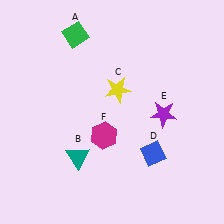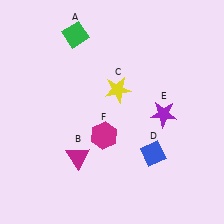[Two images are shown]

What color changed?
The triangle (B) changed from teal in Image 1 to magenta in Image 2.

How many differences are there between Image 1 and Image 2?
There is 1 difference between the two images.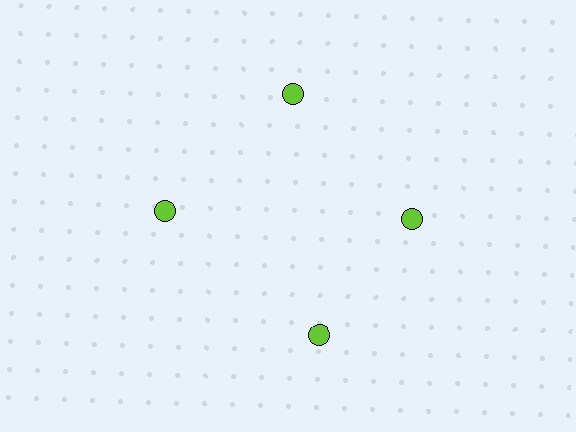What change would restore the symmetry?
The symmetry would be restored by rotating it back into even spacing with its neighbors so that all 4 circles sit at equal angles and equal distance from the center.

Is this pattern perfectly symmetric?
No. The 4 lime circles are arranged in a ring, but one element near the 6 o'clock position is rotated out of alignment along the ring, breaking the 4-fold rotational symmetry.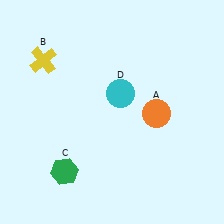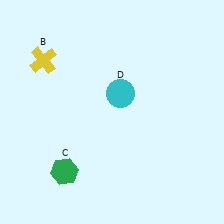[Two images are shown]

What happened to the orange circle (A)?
The orange circle (A) was removed in Image 2. It was in the bottom-right area of Image 1.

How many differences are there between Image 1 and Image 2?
There is 1 difference between the two images.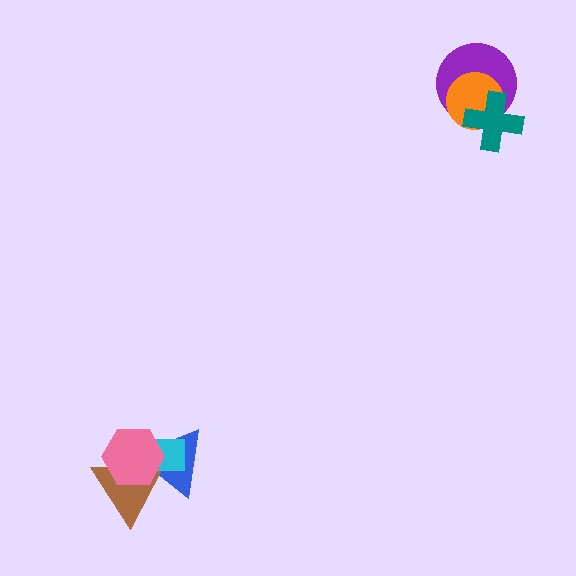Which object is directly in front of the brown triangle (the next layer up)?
The cyan rectangle is directly in front of the brown triangle.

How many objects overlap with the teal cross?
2 objects overlap with the teal cross.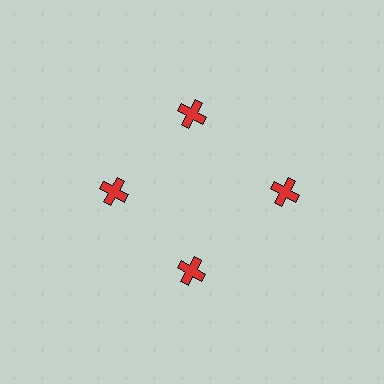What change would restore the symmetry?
The symmetry would be restored by moving it inward, back onto the ring so that all 4 crosses sit at equal angles and equal distance from the center.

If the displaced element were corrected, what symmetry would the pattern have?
It would have 4-fold rotational symmetry — the pattern would map onto itself every 90 degrees.